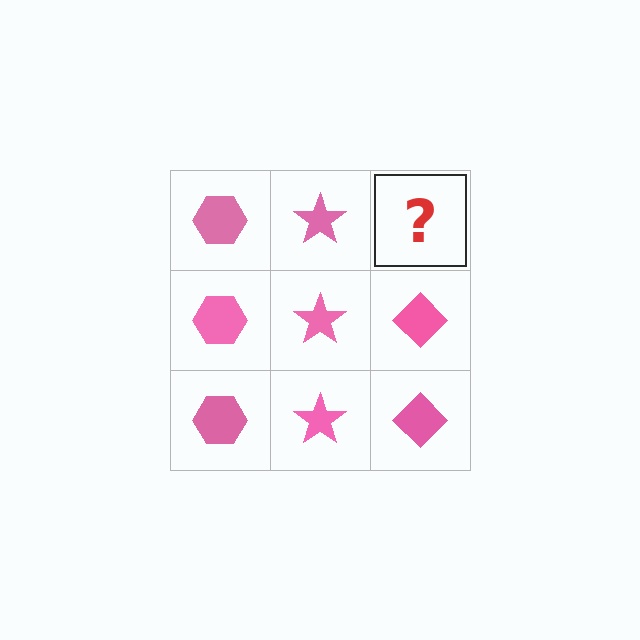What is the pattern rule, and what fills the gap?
The rule is that each column has a consistent shape. The gap should be filled with a pink diamond.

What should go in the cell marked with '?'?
The missing cell should contain a pink diamond.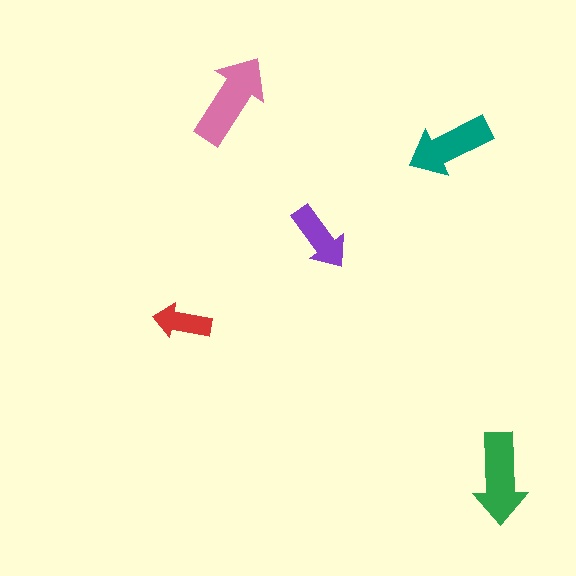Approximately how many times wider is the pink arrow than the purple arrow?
About 1.5 times wider.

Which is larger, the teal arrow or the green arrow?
The green one.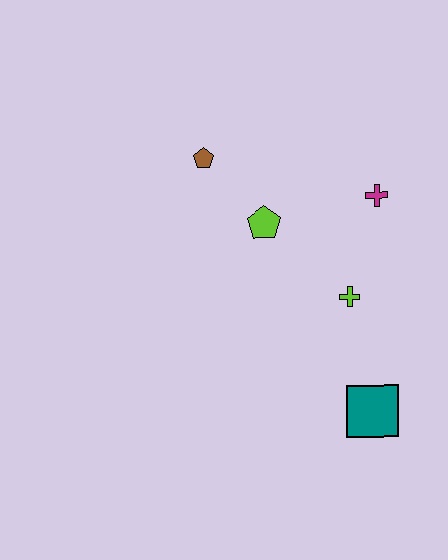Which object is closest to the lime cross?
The magenta cross is closest to the lime cross.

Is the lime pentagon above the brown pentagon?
No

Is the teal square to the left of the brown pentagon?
No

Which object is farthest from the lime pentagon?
The teal square is farthest from the lime pentagon.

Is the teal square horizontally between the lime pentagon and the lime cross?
No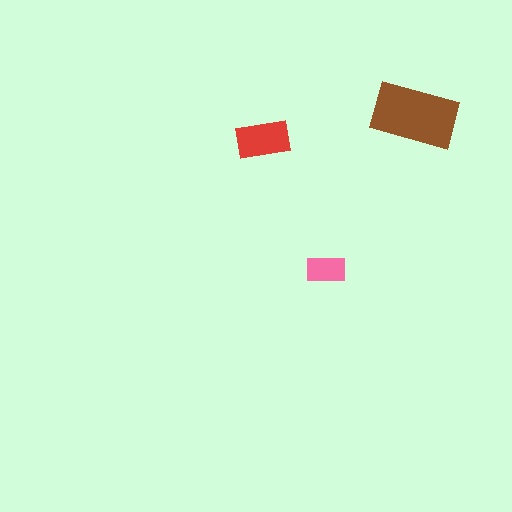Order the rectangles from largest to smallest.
the brown one, the red one, the pink one.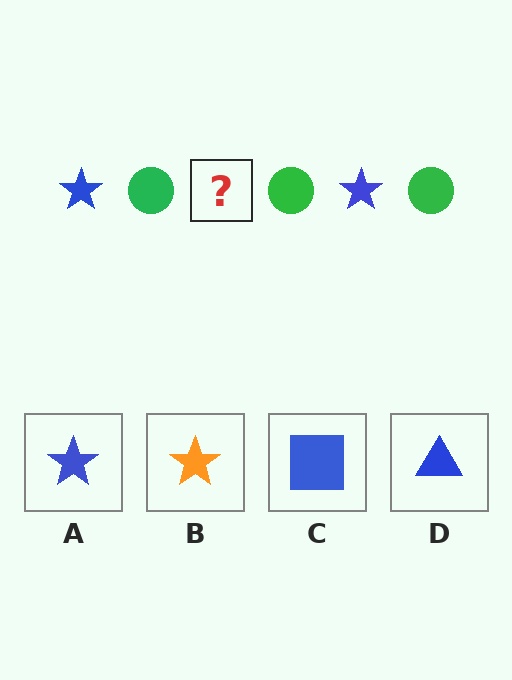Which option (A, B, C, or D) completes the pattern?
A.